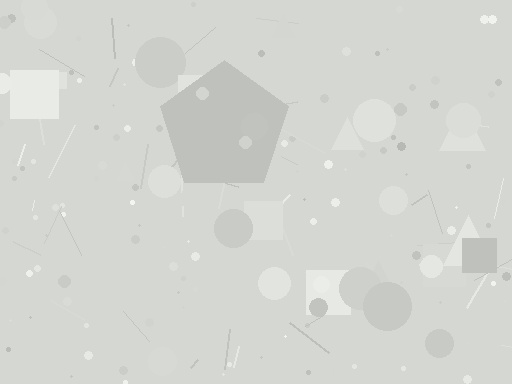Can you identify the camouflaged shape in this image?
The camouflaged shape is a pentagon.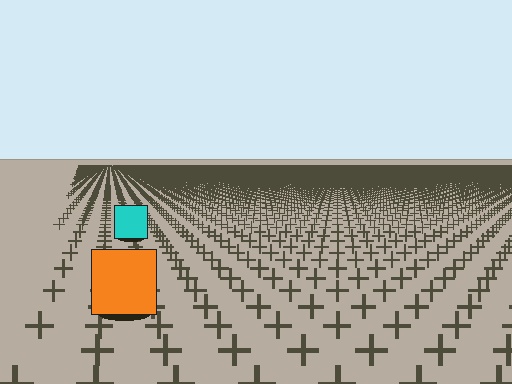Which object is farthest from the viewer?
The cyan square is farthest from the viewer. It appears smaller and the ground texture around it is denser.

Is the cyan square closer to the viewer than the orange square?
No. The orange square is closer — you can tell from the texture gradient: the ground texture is coarser near it.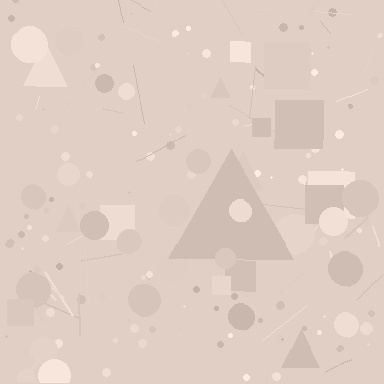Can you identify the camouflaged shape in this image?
The camouflaged shape is a triangle.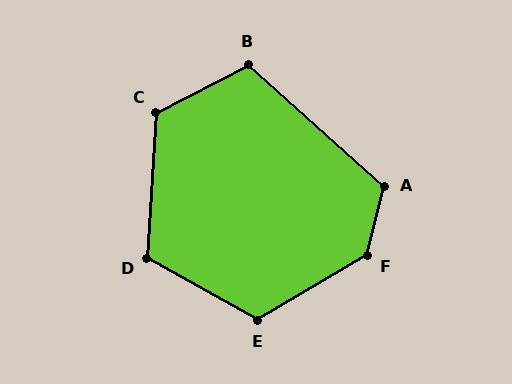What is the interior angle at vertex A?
Approximately 118 degrees (obtuse).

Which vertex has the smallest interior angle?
B, at approximately 110 degrees.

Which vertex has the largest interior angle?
F, at approximately 134 degrees.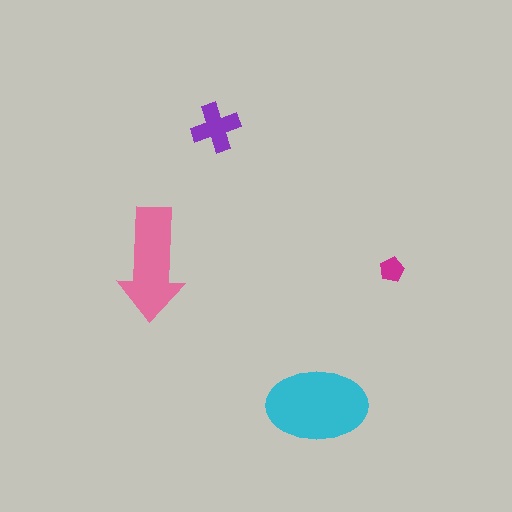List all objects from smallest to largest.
The magenta pentagon, the purple cross, the pink arrow, the cyan ellipse.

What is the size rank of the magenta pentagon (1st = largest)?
4th.